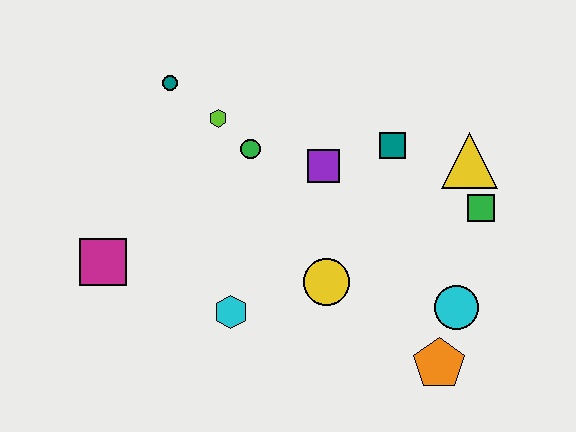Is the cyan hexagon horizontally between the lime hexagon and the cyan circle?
Yes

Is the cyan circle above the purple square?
No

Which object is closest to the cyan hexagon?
The yellow circle is closest to the cyan hexagon.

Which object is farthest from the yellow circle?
The teal circle is farthest from the yellow circle.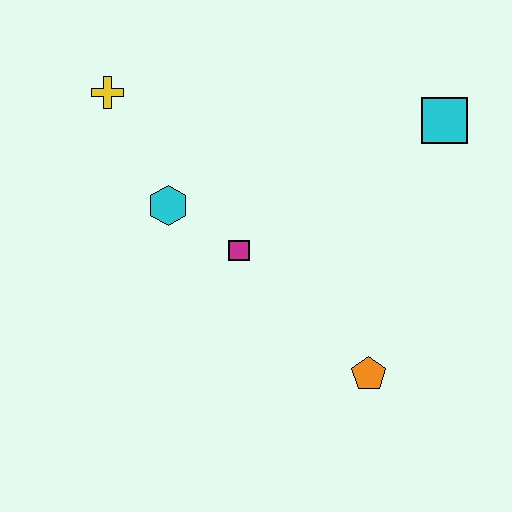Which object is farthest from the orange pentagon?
The yellow cross is farthest from the orange pentagon.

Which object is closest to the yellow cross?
The cyan hexagon is closest to the yellow cross.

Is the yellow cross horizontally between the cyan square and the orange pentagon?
No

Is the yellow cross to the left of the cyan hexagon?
Yes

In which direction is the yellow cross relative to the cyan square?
The yellow cross is to the left of the cyan square.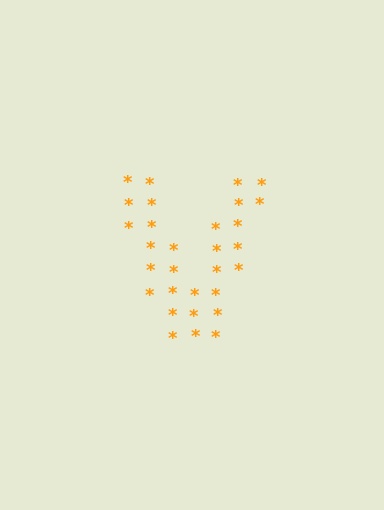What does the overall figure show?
The overall figure shows the letter V.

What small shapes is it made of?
It is made of small asterisks.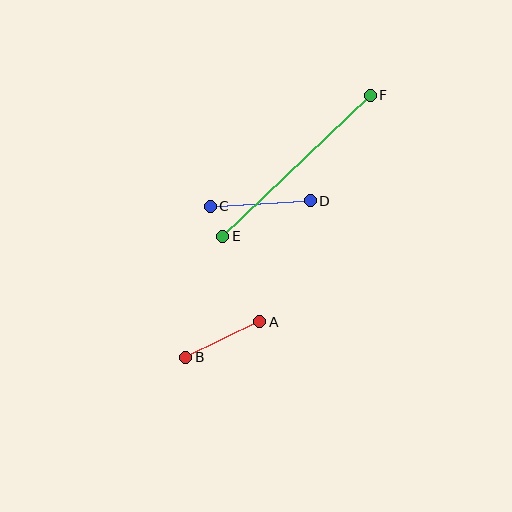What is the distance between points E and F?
The distance is approximately 204 pixels.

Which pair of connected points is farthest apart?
Points E and F are farthest apart.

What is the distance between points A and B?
The distance is approximately 82 pixels.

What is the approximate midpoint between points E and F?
The midpoint is at approximately (297, 166) pixels.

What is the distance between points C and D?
The distance is approximately 100 pixels.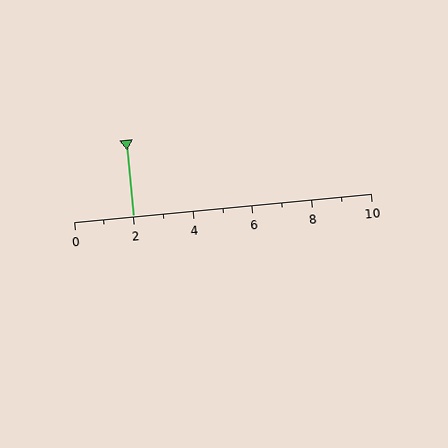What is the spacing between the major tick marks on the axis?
The major ticks are spaced 2 apart.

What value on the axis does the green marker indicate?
The marker indicates approximately 2.